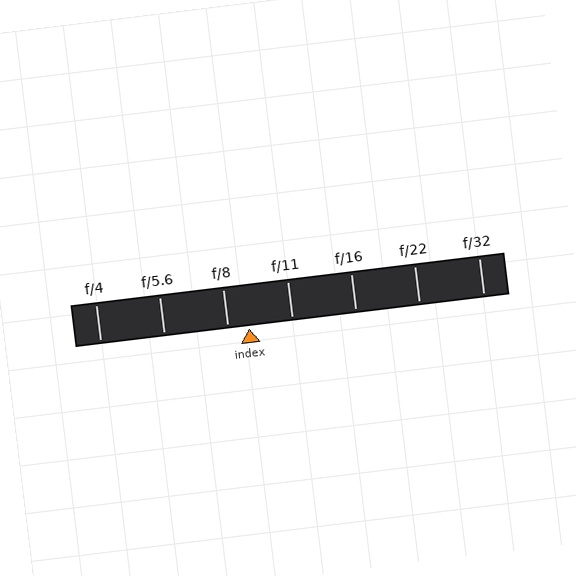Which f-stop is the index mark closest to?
The index mark is closest to f/8.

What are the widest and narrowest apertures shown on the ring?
The widest aperture shown is f/4 and the narrowest is f/32.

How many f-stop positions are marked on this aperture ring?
There are 7 f-stop positions marked.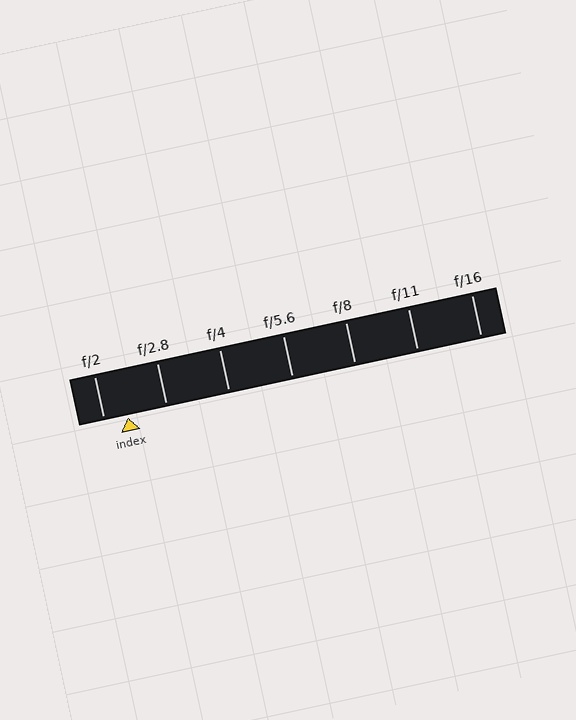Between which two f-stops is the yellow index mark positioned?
The index mark is between f/2 and f/2.8.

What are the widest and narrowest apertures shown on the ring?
The widest aperture shown is f/2 and the narrowest is f/16.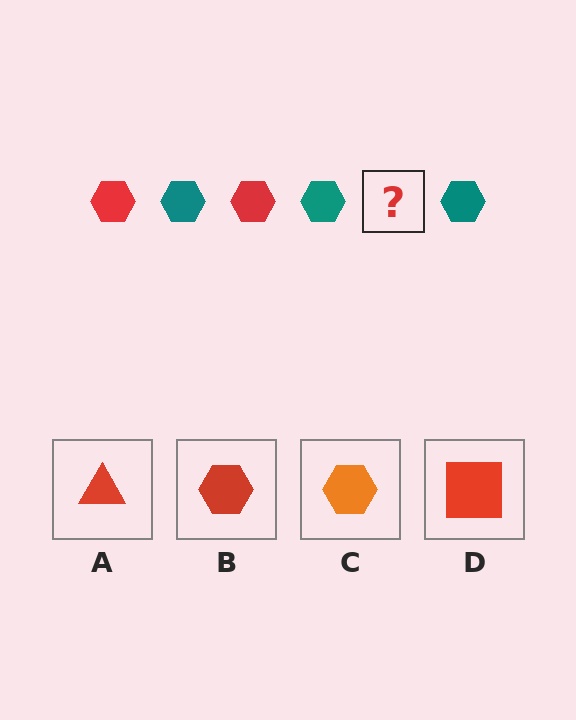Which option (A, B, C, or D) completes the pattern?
B.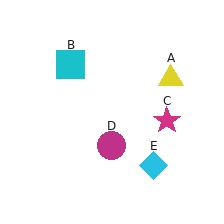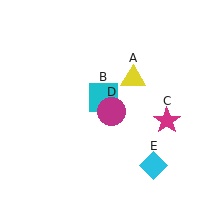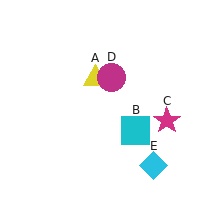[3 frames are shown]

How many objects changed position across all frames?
3 objects changed position: yellow triangle (object A), cyan square (object B), magenta circle (object D).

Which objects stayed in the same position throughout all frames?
Magenta star (object C) and cyan diamond (object E) remained stationary.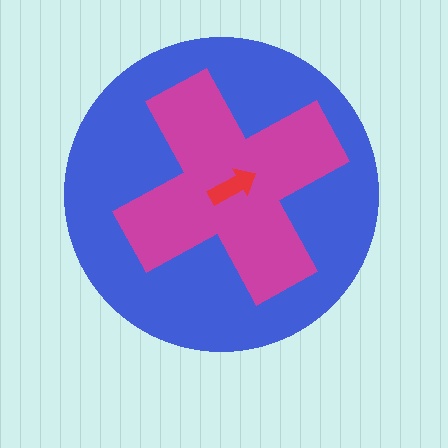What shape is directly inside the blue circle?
The magenta cross.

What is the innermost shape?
The red arrow.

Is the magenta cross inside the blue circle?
Yes.